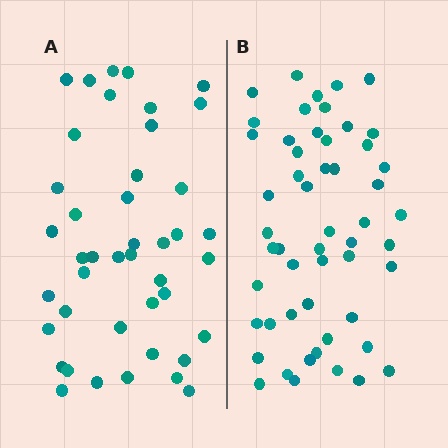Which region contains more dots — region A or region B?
Region B (the right region) has more dots.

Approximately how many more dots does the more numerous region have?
Region B has roughly 10 or so more dots than region A.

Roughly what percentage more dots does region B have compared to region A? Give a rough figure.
About 25% more.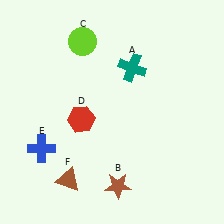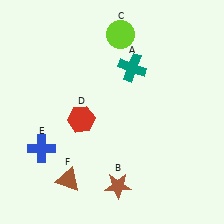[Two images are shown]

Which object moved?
The lime circle (C) moved right.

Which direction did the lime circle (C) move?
The lime circle (C) moved right.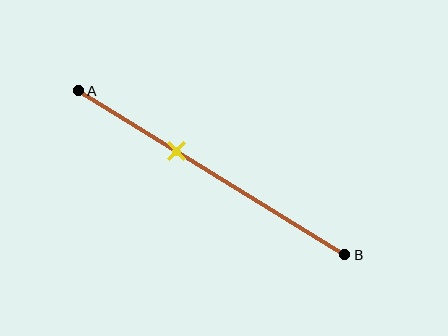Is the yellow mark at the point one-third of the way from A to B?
No, the mark is at about 35% from A, not at the 33% one-third point.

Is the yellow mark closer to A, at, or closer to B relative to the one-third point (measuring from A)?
The yellow mark is closer to point B than the one-third point of segment AB.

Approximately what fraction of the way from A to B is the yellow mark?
The yellow mark is approximately 35% of the way from A to B.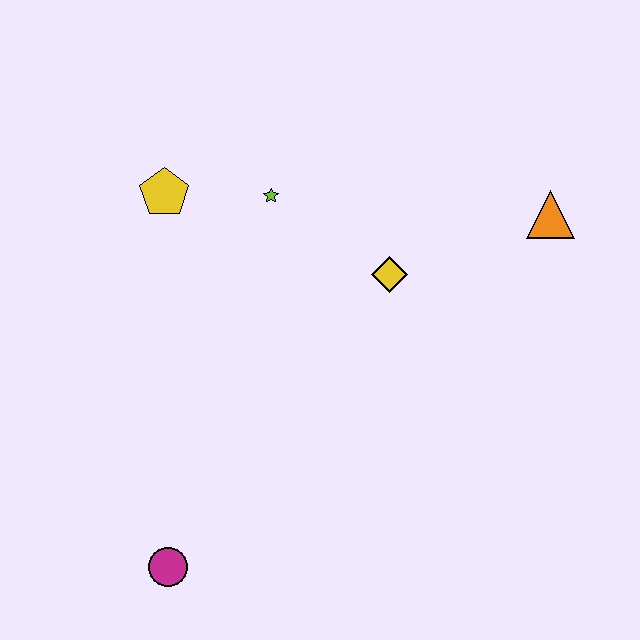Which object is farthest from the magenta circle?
The orange triangle is farthest from the magenta circle.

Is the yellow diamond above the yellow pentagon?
No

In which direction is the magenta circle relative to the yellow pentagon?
The magenta circle is below the yellow pentagon.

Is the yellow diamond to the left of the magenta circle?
No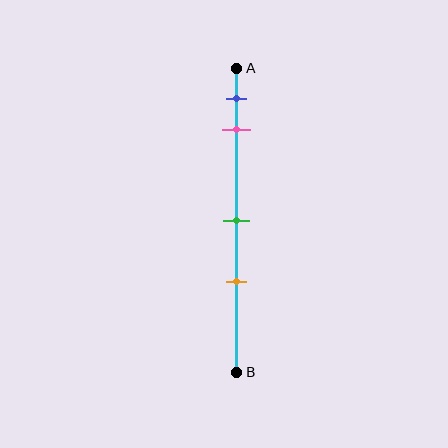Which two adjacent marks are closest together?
The blue and pink marks are the closest adjacent pair.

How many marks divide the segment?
There are 4 marks dividing the segment.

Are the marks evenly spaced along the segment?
No, the marks are not evenly spaced.